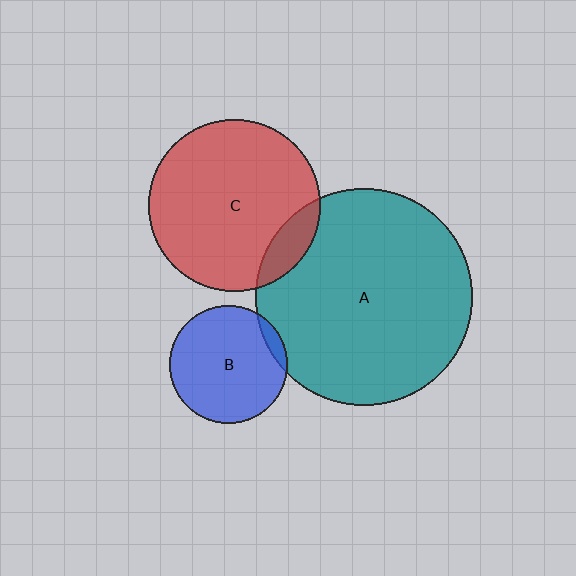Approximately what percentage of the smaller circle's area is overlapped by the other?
Approximately 10%.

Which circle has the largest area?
Circle A (teal).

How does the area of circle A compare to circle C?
Approximately 1.6 times.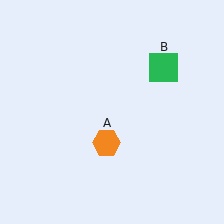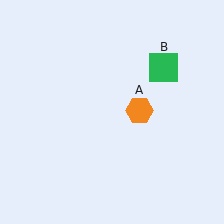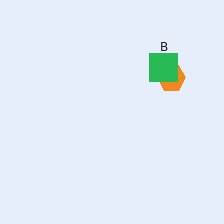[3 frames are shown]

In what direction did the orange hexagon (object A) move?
The orange hexagon (object A) moved up and to the right.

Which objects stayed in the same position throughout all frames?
Green square (object B) remained stationary.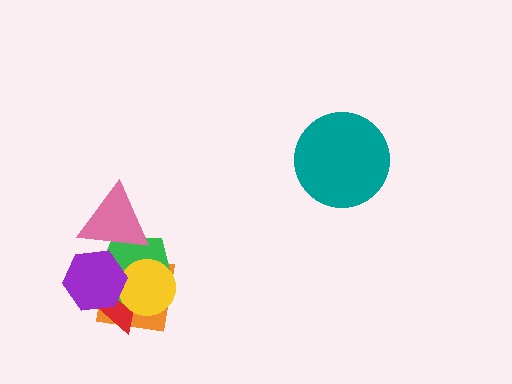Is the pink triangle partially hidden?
Yes, it is partially covered by another shape.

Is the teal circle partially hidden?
No, no other shape covers it.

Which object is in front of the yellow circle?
The purple hexagon is in front of the yellow circle.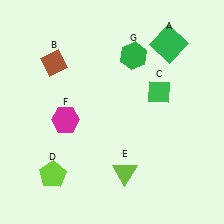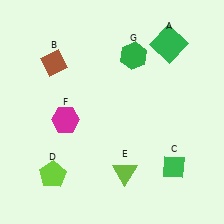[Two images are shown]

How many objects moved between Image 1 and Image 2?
1 object moved between the two images.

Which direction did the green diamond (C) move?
The green diamond (C) moved down.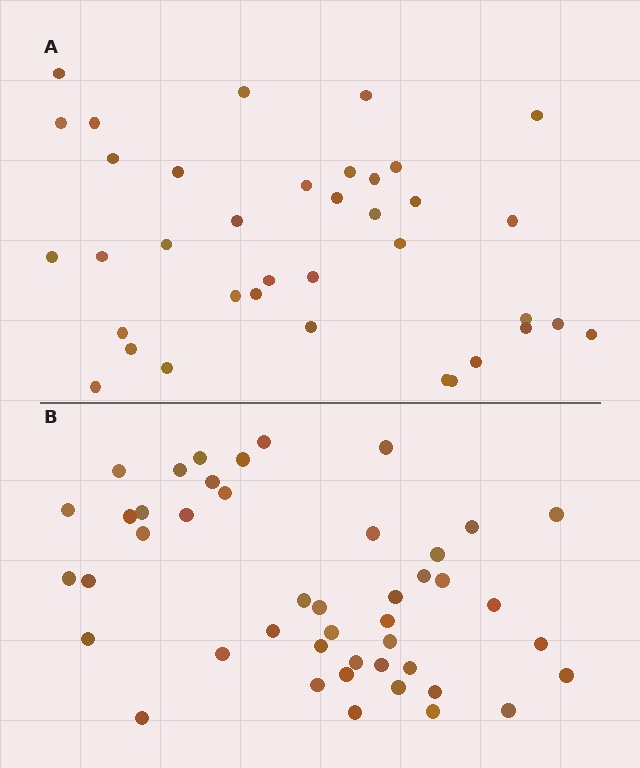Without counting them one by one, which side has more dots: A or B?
Region B (the bottom region) has more dots.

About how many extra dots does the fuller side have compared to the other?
Region B has roughly 8 or so more dots than region A.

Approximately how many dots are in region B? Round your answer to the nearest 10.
About 40 dots. (The exact count is 45, which rounds to 40.)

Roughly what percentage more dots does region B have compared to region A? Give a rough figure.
About 20% more.